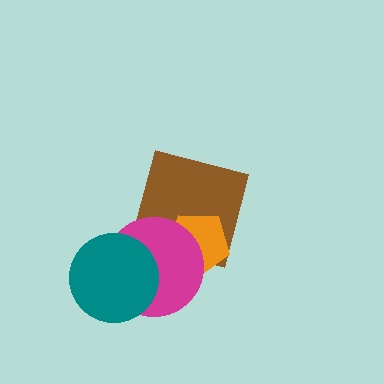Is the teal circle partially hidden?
No, no other shape covers it.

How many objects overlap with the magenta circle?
3 objects overlap with the magenta circle.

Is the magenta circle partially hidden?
Yes, it is partially covered by another shape.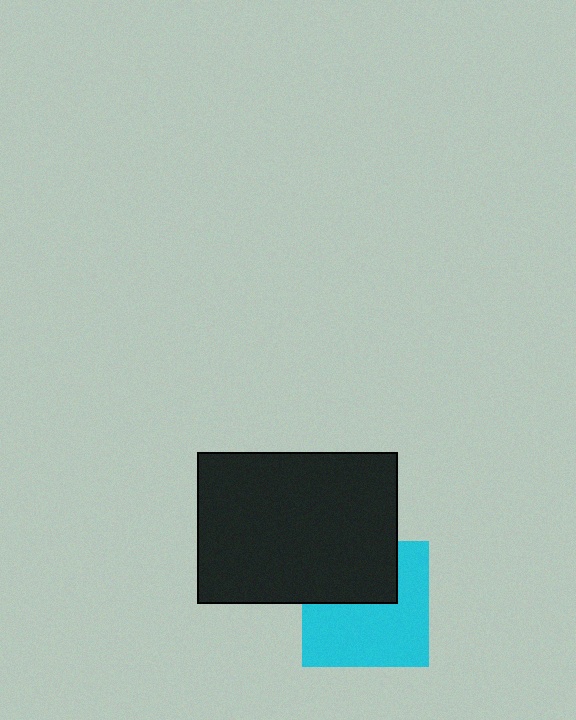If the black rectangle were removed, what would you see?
You would see the complete cyan square.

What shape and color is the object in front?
The object in front is a black rectangle.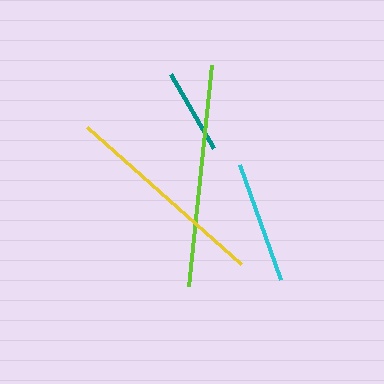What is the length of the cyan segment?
The cyan segment is approximately 123 pixels long.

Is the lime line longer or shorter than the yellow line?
The lime line is longer than the yellow line.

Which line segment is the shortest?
The teal line is the shortest at approximately 86 pixels.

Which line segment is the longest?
The lime line is the longest at approximately 222 pixels.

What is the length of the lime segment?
The lime segment is approximately 222 pixels long.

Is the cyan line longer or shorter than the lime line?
The lime line is longer than the cyan line.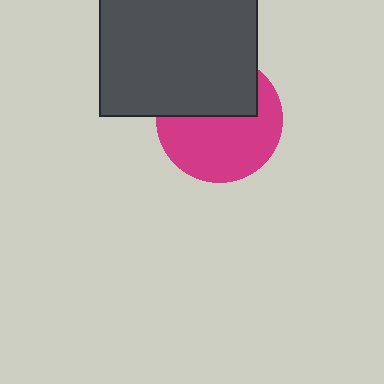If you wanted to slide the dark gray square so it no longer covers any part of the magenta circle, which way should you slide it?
Slide it up — that is the most direct way to separate the two shapes.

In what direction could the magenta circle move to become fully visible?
The magenta circle could move down. That would shift it out from behind the dark gray square entirely.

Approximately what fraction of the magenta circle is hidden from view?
Roughly 41% of the magenta circle is hidden behind the dark gray square.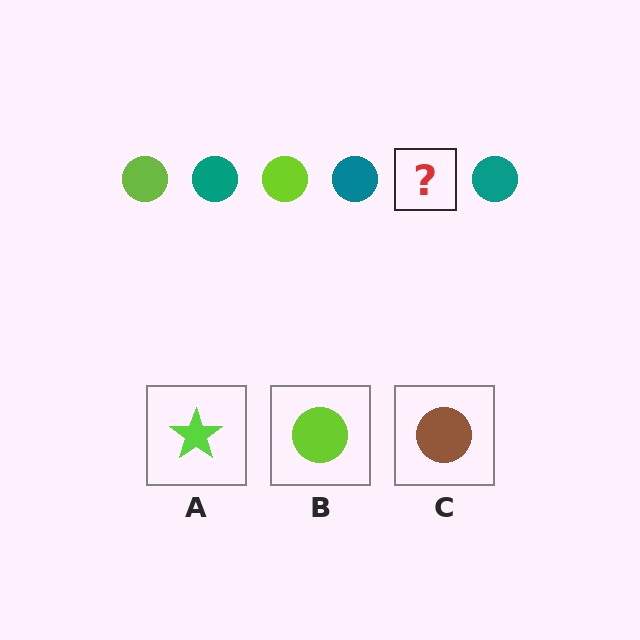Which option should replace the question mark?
Option B.